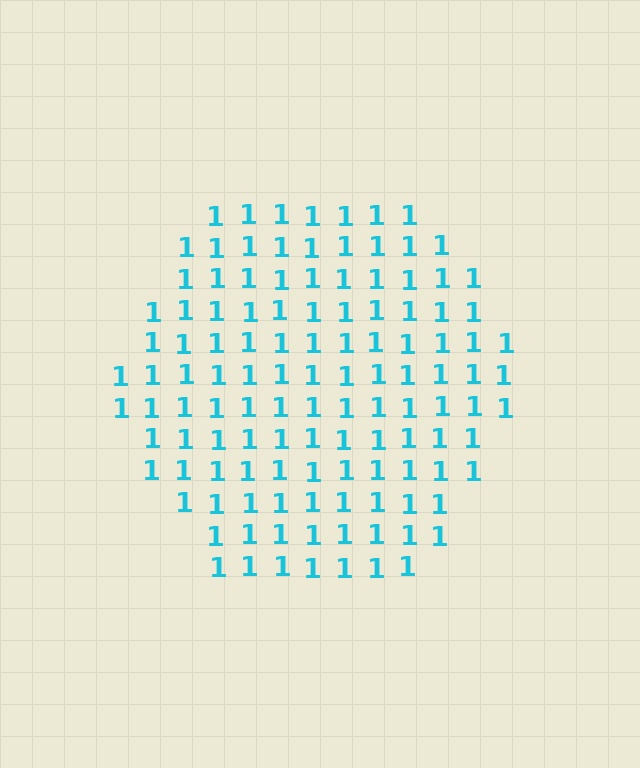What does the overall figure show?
The overall figure shows a hexagon.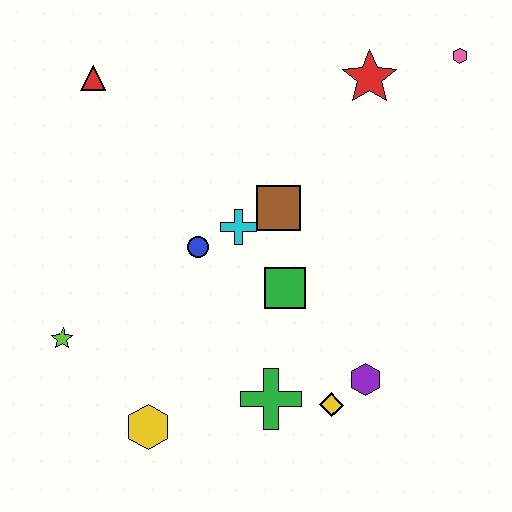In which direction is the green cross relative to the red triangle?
The green cross is below the red triangle.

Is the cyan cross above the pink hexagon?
No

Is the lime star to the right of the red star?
No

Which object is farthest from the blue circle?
The pink hexagon is farthest from the blue circle.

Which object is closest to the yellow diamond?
The purple hexagon is closest to the yellow diamond.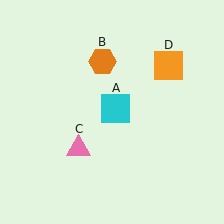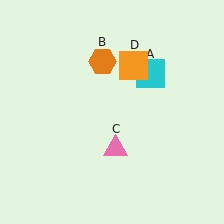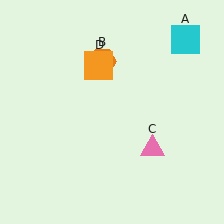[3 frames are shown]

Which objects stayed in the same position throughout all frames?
Orange hexagon (object B) remained stationary.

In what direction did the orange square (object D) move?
The orange square (object D) moved left.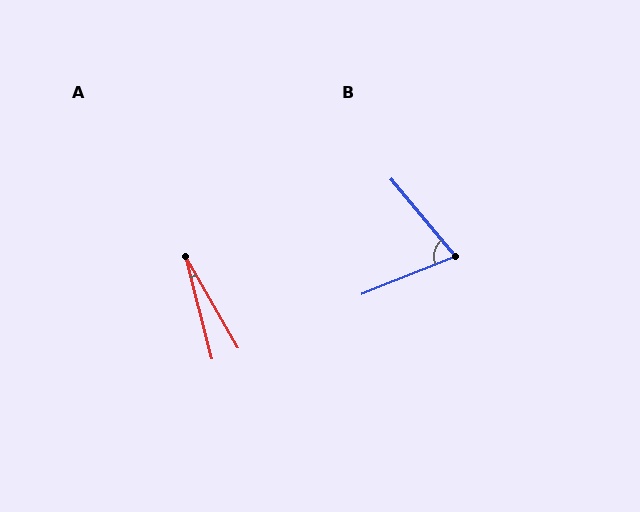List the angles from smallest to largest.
A (15°), B (72°).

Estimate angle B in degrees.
Approximately 72 degrees.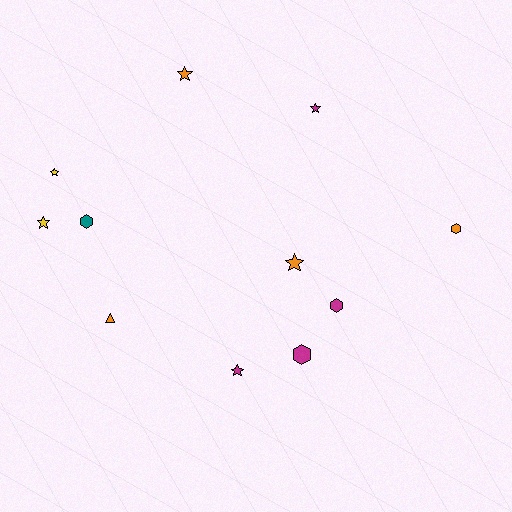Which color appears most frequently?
Magenta, with 4 objects.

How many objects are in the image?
There are 11 objects.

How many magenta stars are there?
There are 2 magenta stars.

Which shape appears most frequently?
Star, with 6 objects.